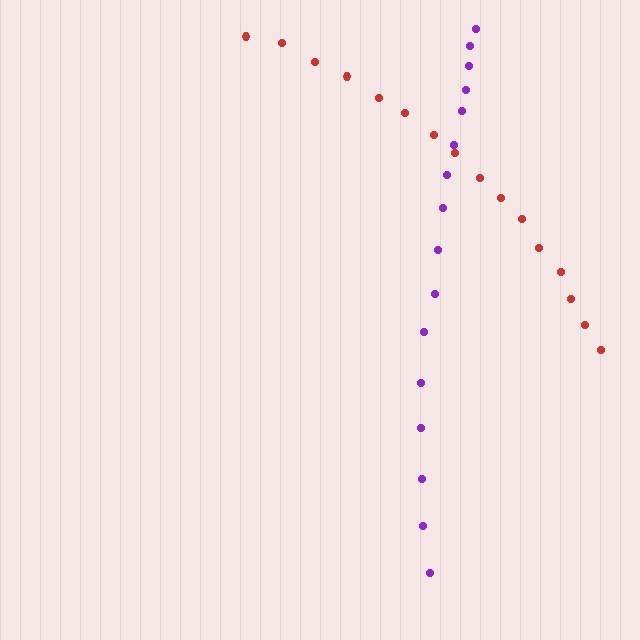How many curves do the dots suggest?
There are 2 distinct paths.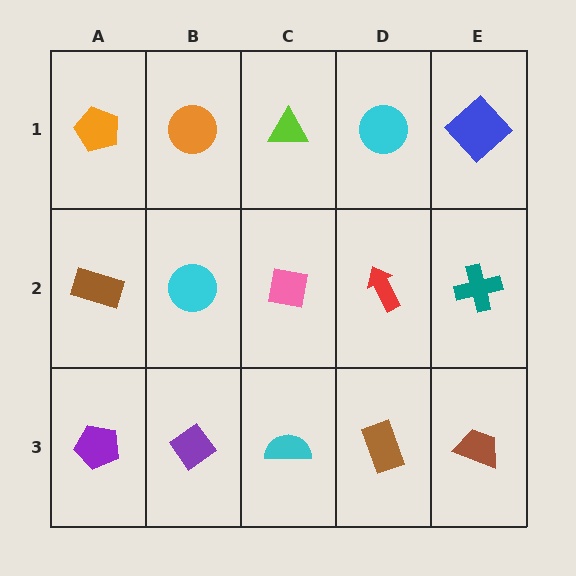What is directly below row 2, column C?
A cyan semicircle.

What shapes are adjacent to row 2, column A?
An orange pentagon (row 1, column A), a purple pentagon (row 3, column A), a cyan circle (row 2, column B).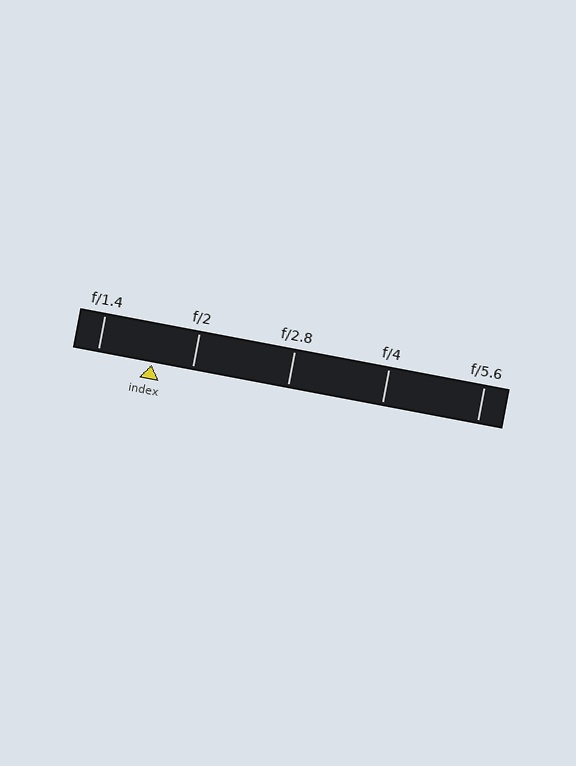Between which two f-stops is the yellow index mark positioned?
The index mark is between f/1.4 and f/2.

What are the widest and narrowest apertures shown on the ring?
The widest aperture shown is f/1.4 and the narrowest is f/5.6.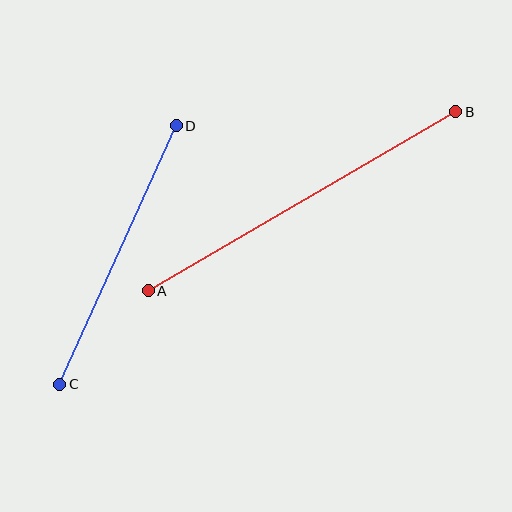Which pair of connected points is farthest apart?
Points A and B are farthest apart.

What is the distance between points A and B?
The distance is approximately 356 pixels.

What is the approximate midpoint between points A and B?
The midpoint is at approximately (302, 201) pixels.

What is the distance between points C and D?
The distance is approximately 283 pixels.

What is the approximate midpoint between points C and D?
The midpoint is at approximately (118, 255) pixels.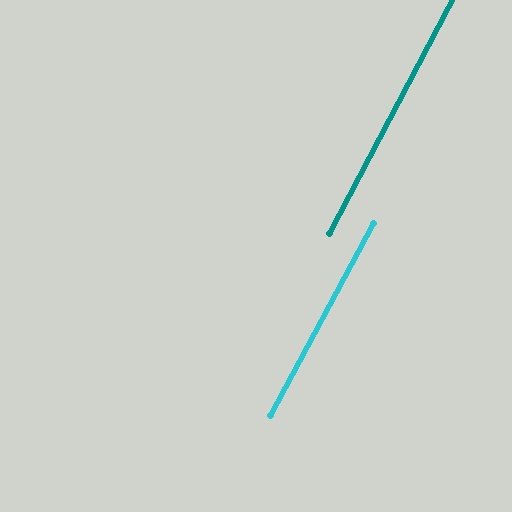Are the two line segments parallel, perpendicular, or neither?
Parallel — their directions differ by only 0.6°.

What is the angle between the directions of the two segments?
Approximately 1 degree.